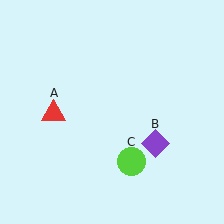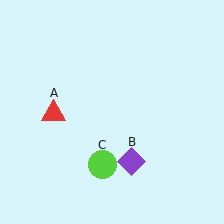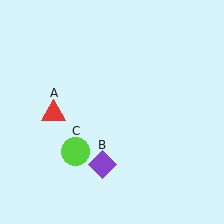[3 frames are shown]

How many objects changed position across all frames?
2 objects changed position: purple diamond (object B), lime circle (object C).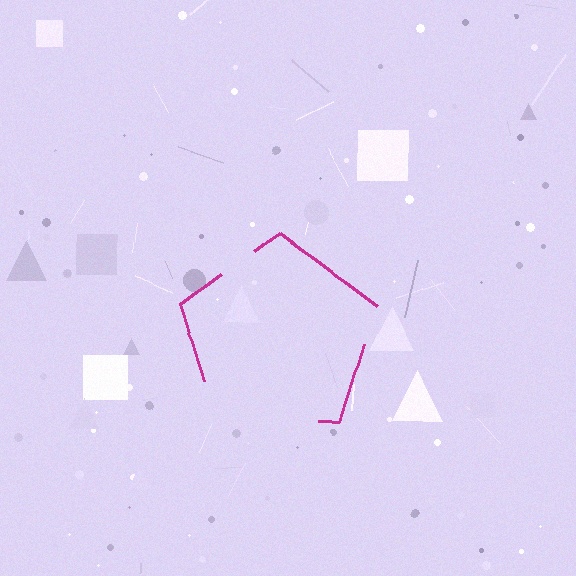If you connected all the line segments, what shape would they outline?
They would outline a pentagon.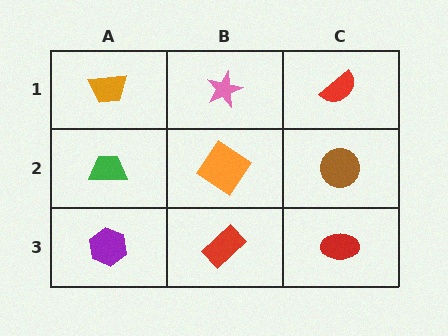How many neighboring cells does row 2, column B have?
4.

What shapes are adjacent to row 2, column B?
A pink star (row 1, column B), a red rectangle (row 3, column B), a green trapezoid (row 2, column A), a brown circle (row 2, column C).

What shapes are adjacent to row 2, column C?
A red semicircle (row 1, column C), a red ellipse (row 3, column C), an orange diamond (row 2, column B).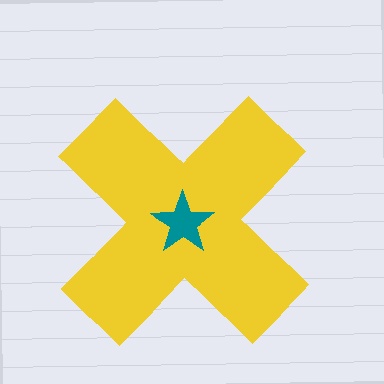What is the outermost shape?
The yellow cross.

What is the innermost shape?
The teal star.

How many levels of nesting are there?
2.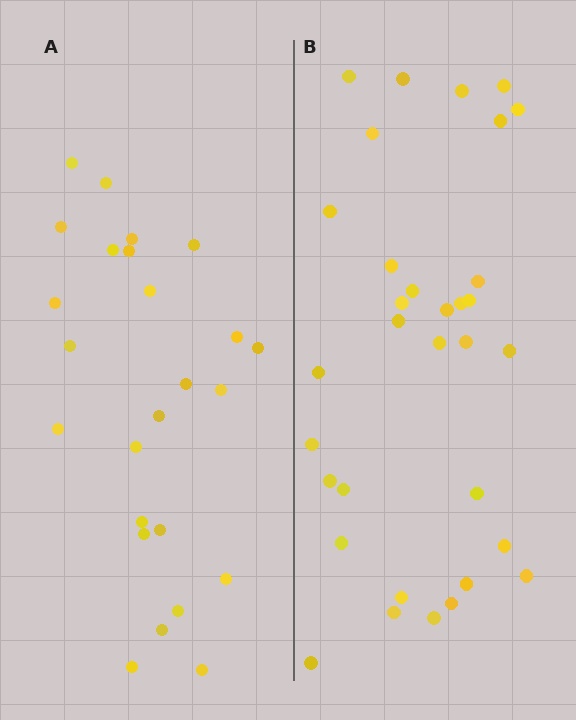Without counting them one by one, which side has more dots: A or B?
Region B (the right region) has more dots.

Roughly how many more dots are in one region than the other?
Region B has roughly 8 or so more dots than region A.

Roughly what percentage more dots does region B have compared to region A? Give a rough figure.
About 30% more.